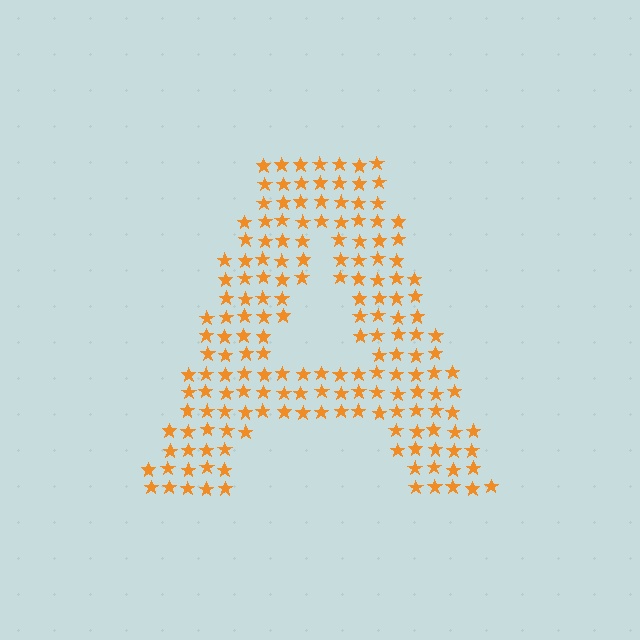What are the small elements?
The small elements are stars.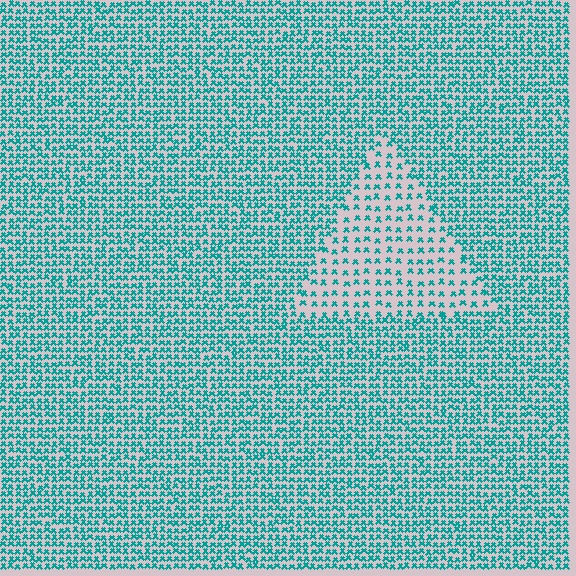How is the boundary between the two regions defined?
The boundary is defined by a change in element density (approximately 2.2x ratio). All elements are the same color, size, and shape.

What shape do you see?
I see a triangle.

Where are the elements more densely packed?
The elements are more densely packed outside the triangle boundary.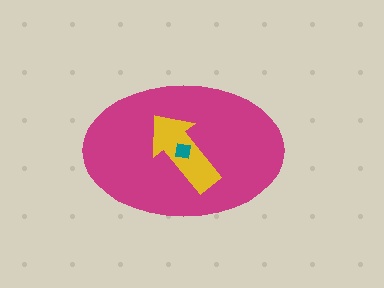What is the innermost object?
The teal square.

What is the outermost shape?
The magenta ellipse.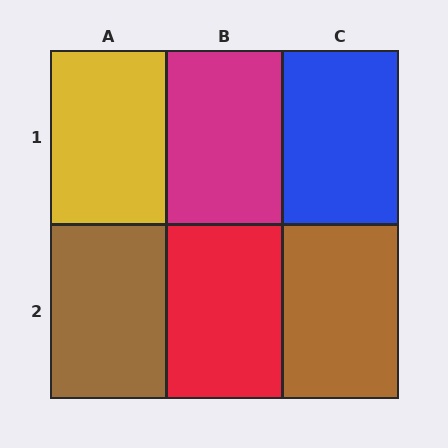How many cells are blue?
1 cell is blue.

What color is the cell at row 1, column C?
Blue.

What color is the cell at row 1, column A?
Yellow.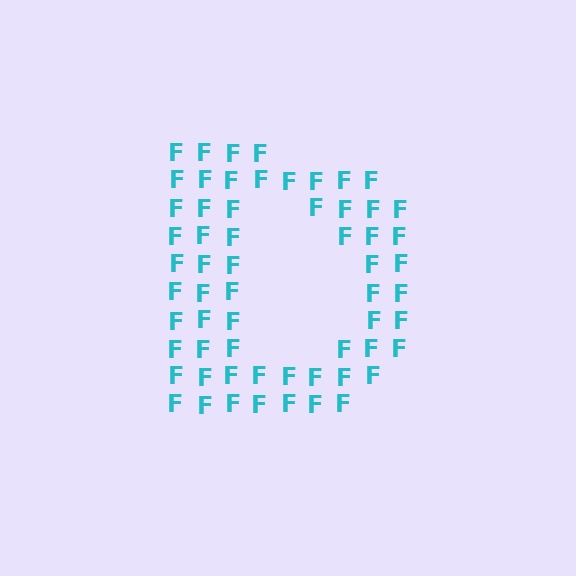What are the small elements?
The small elements are letter F's.